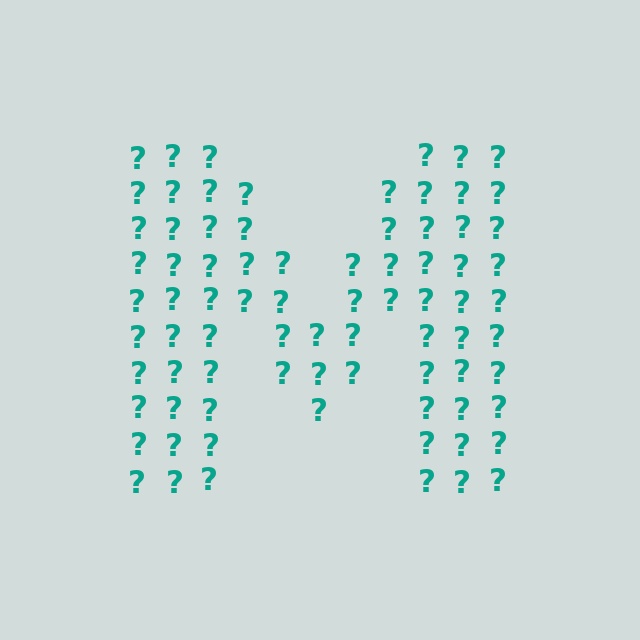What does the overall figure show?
The overall figure shows the letter M.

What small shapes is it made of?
It is made of small question marks.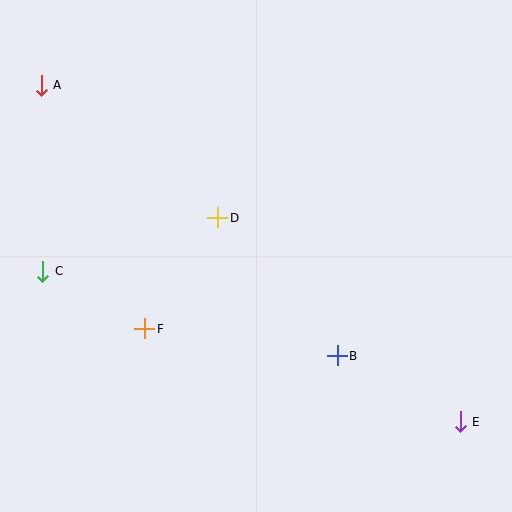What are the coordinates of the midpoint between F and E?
The midpoint between F and E is at (302, 375).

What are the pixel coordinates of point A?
Point A is at (41, 85).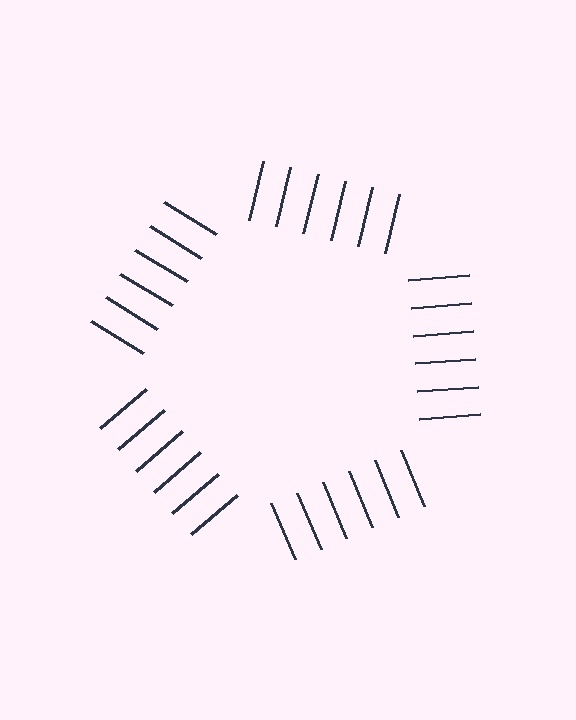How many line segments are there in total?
30 — 6 along each of the 5 edges.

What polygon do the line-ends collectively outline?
An illusory pentagon — the line segments terminate on its edges but no continuous stroke is drawn.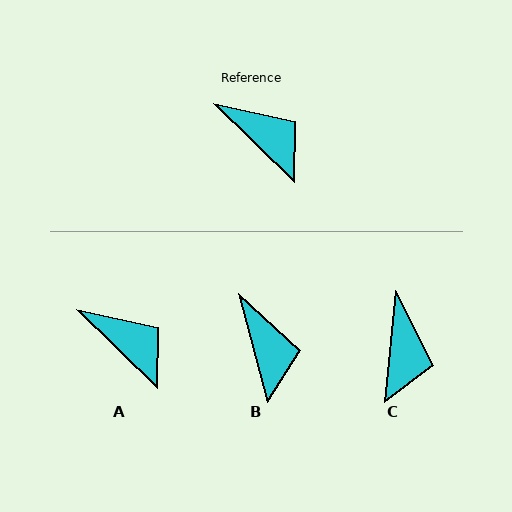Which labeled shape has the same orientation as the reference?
A.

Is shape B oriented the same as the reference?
No, it is off by about 31 degrees.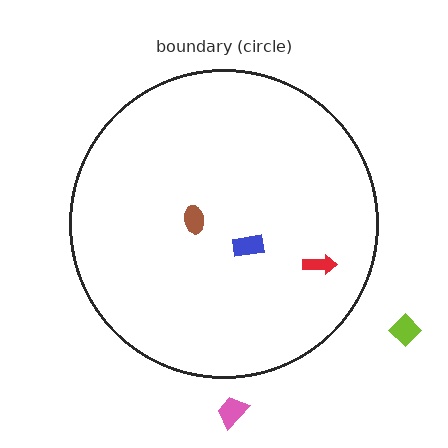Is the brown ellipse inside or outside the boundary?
Inside.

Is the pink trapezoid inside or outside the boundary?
Outside.